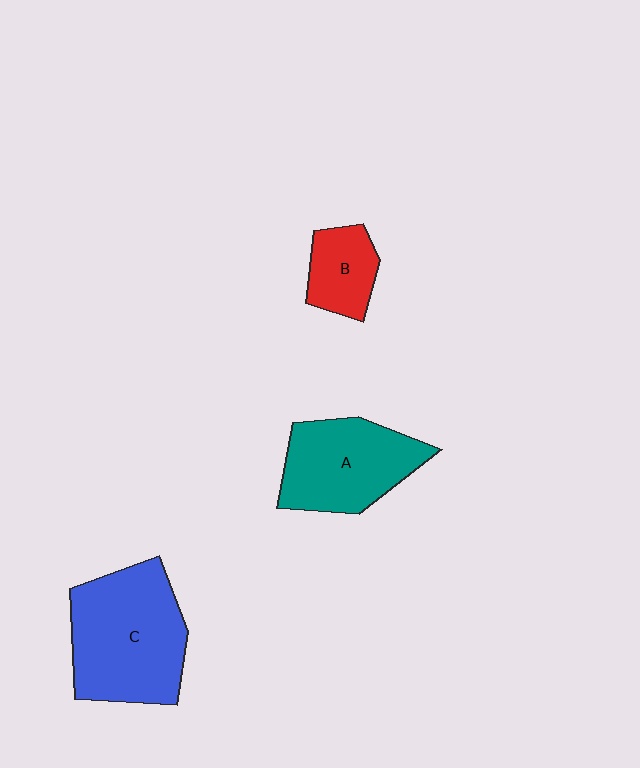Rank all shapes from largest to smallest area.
From largest to smallest: C (blue), A (teal), B (red).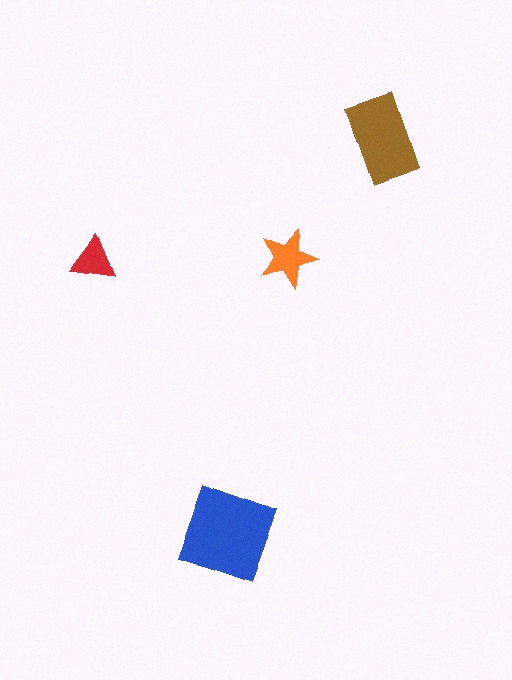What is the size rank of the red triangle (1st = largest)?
4th.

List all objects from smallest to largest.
The red triangle, the orange star, the brown rectangle, the blue diamond.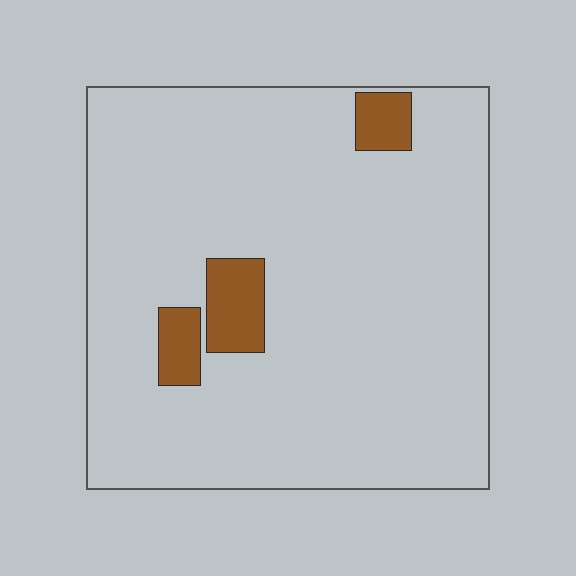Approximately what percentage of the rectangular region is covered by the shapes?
Approximately 10%.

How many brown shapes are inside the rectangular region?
3.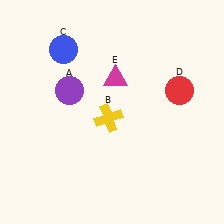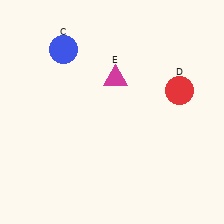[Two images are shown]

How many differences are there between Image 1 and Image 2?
There are 2 differences between the two images.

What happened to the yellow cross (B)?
The yellow cross (B) was removed in Image 2. It was in the bottom-left area of Image 1.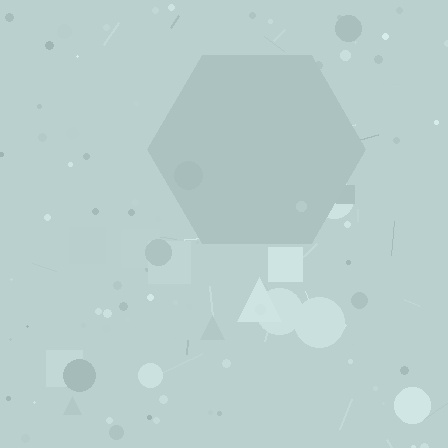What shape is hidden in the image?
A hexagon is hidden in the image.